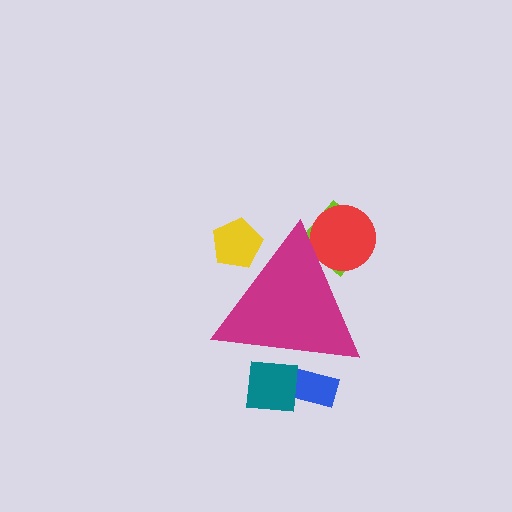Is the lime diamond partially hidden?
Yes, the lime diamond is partially hidden behind the magenta triangle.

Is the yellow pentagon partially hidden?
Yes, the yellow pentagon is partially hidden behind the magenta triangle.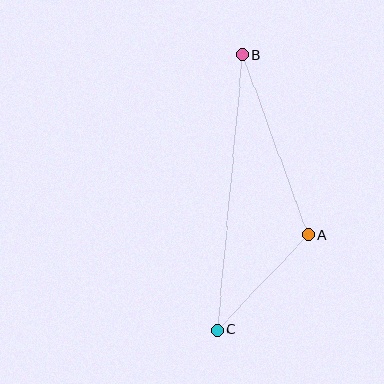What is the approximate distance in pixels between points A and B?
The distance between A and B is approximately 192 pixels.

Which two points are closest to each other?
Points A and C are closest to each other.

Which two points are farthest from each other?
Points B and C are farthest from each other.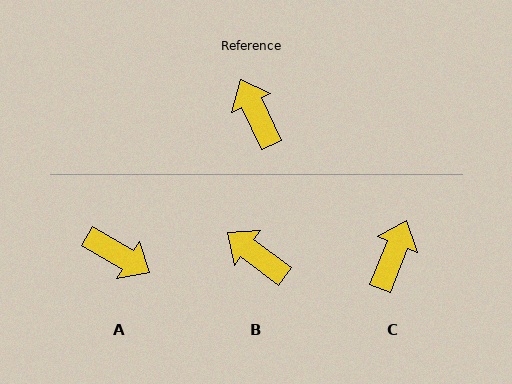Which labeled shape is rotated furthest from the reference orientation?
A, about 146 degrees away.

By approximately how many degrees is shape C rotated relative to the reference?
Approximately 47 degrees clockwise.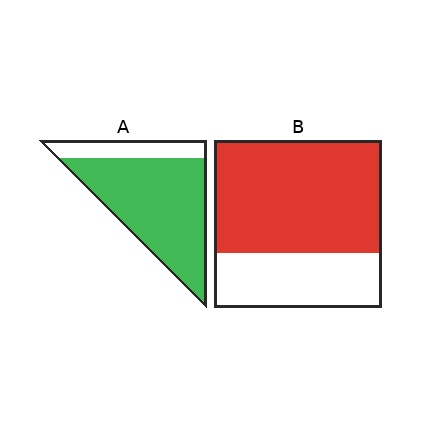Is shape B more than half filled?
Yes.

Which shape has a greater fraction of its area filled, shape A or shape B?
Shape A.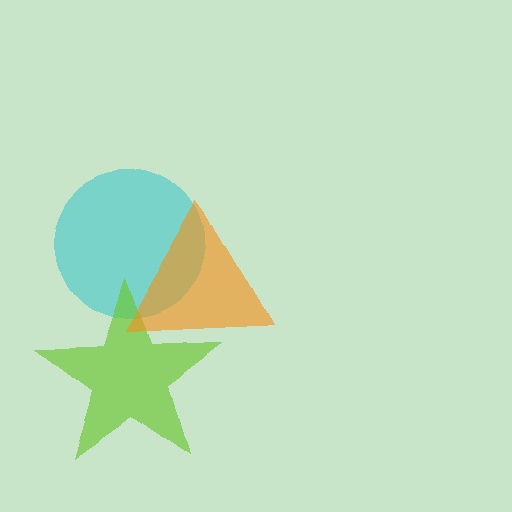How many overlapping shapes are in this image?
There are 3 overlapping shapes in the image.